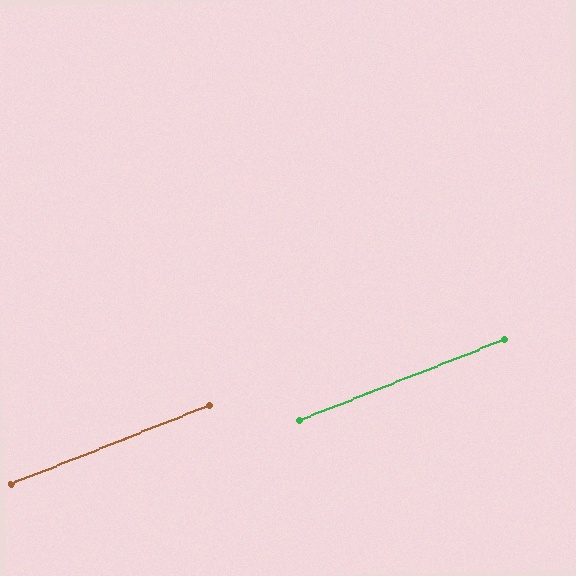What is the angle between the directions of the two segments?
Approximately 0 degrees.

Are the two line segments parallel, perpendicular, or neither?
Parallel — their directions differ by only 0.1°.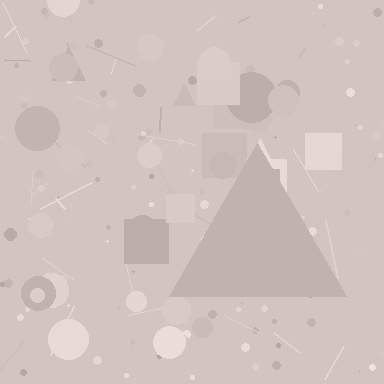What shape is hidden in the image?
A triangle is hidden in the image.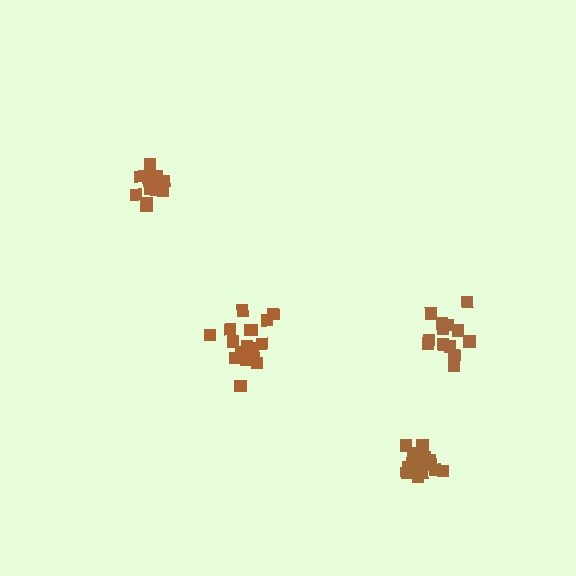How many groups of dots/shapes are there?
There are 4 groups.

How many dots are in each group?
Group 1: 16 dots, Group 2: 17 dots, Group 3: 18 dots, Group 4: 15 dots (66 total).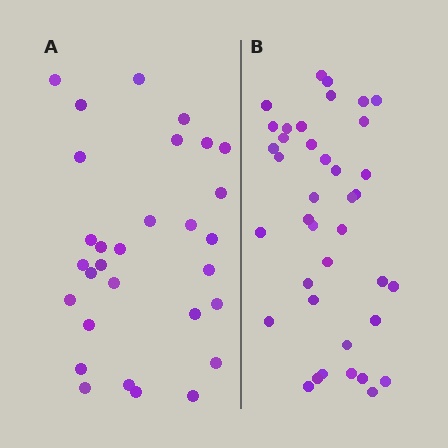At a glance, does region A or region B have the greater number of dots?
Region B (the right region) has more dots.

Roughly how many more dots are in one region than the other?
Region B has roughly 8 or so more dots than region A.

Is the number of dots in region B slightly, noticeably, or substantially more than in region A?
Region B has noticeably more, but not dramatically so. The ratio is roughly 1.3 to 1.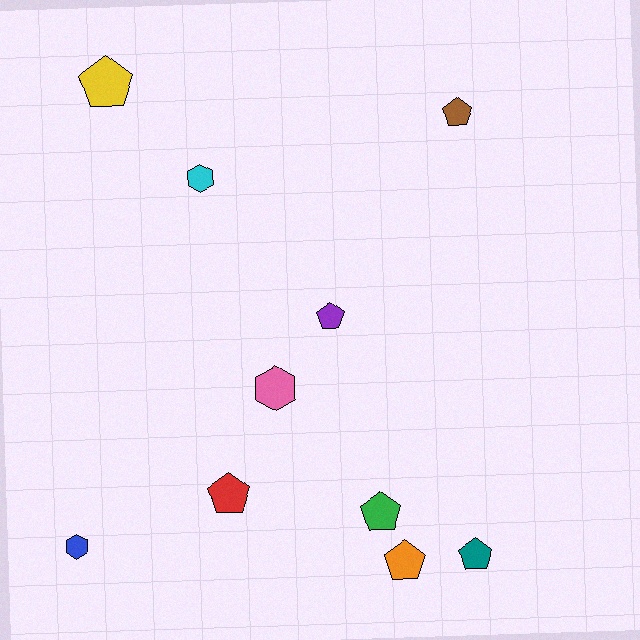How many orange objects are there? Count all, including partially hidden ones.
There is 1 orange object.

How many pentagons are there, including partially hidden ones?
There are 7 pentagons.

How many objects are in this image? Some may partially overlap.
There are 10 objects.